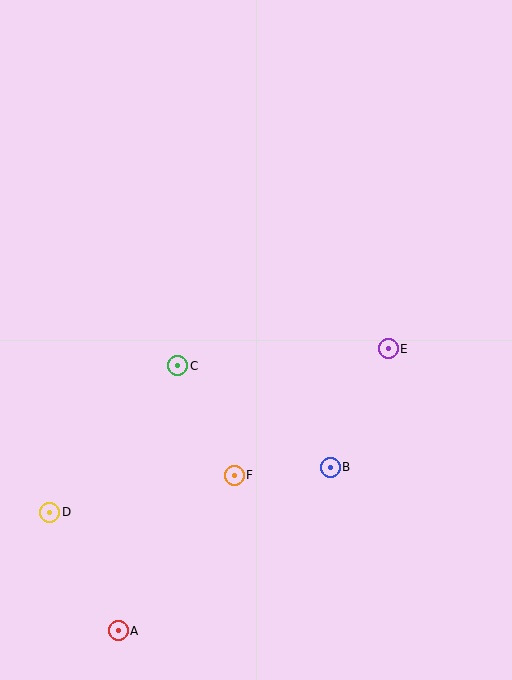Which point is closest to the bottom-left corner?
Point A is closest to the bottom-left corner.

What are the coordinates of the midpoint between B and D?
The midpoint between B and D is at (190, 490).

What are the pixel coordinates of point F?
Point F is at (234, 475).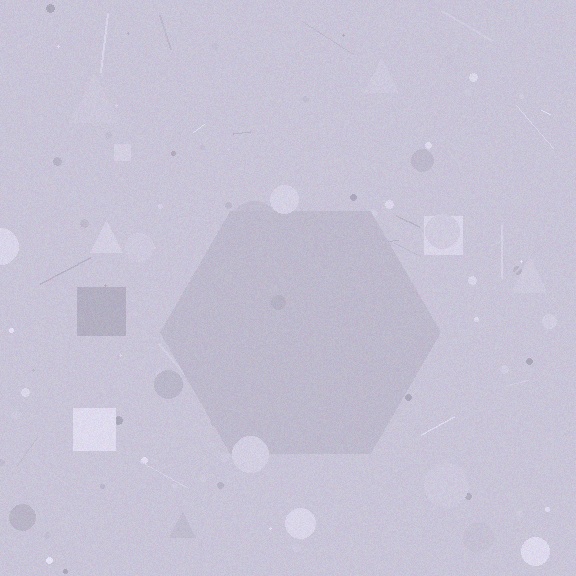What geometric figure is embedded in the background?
A hexagon is embedded in the background.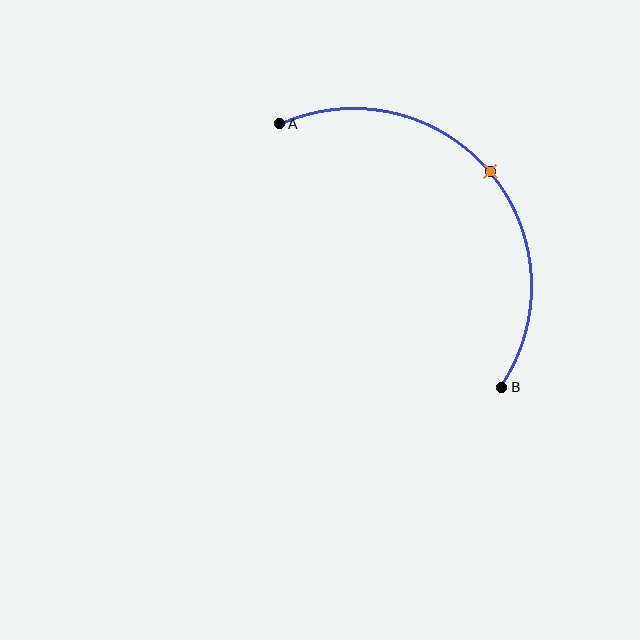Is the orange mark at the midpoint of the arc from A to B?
Yes. The orange mark lies on the arc at equal arc-length from both A and B — it is the arc midpoint.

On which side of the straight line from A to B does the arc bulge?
The arc bulges above and to the right of the straight line connecting A and B.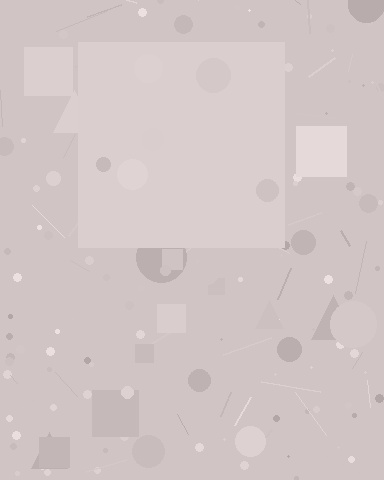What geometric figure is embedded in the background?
A square is embedded in the background.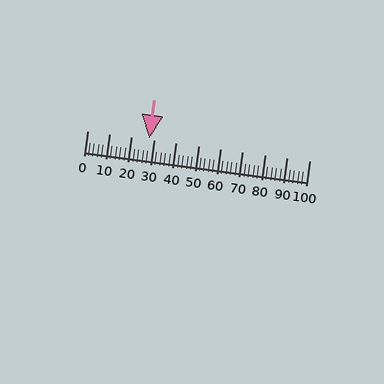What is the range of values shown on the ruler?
The ruler shows values from 0 to 100.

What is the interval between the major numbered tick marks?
The major tick marks are spaced 10 units apart.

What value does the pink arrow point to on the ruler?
The pink arrow points to approximately 28.